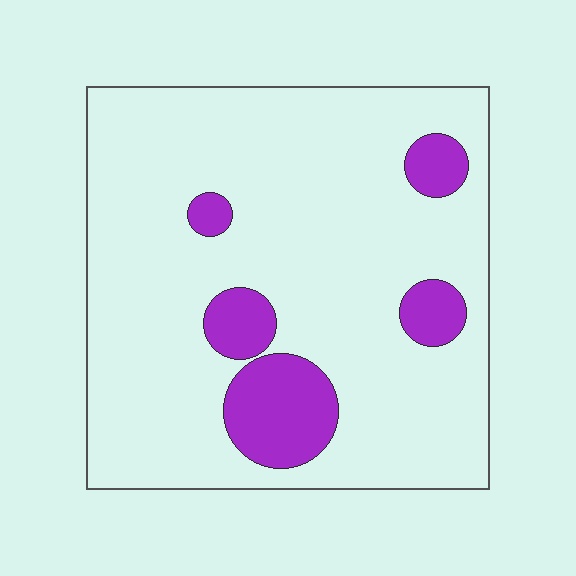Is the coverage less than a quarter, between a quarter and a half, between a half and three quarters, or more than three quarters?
Less than a quarter.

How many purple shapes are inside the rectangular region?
5.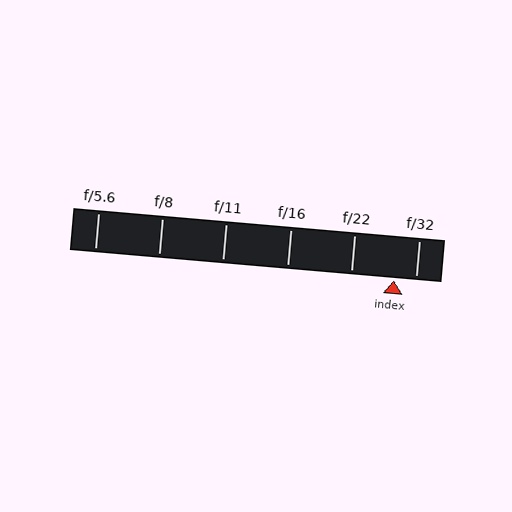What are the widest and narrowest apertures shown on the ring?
The widest aperture shown is f/5.6 and the narrowest is f/32.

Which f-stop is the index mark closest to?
The index mark is closest to f/32.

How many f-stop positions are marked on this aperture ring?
There are 6 f-stop positions marked.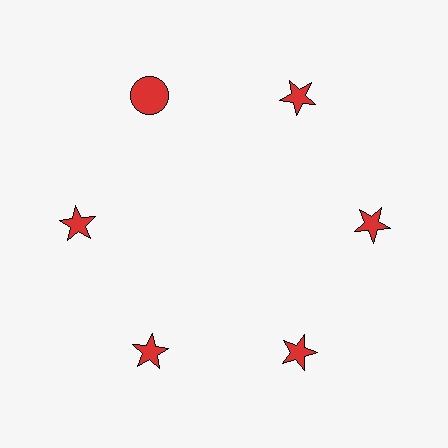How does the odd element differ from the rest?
It has a different shape: circle instead of star.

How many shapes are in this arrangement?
There are 6 shapes arranged in a ring pattern.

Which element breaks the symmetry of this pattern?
The red circle at roughly the 11 o'clock position breaks the symmetry. All other shapes are red stars.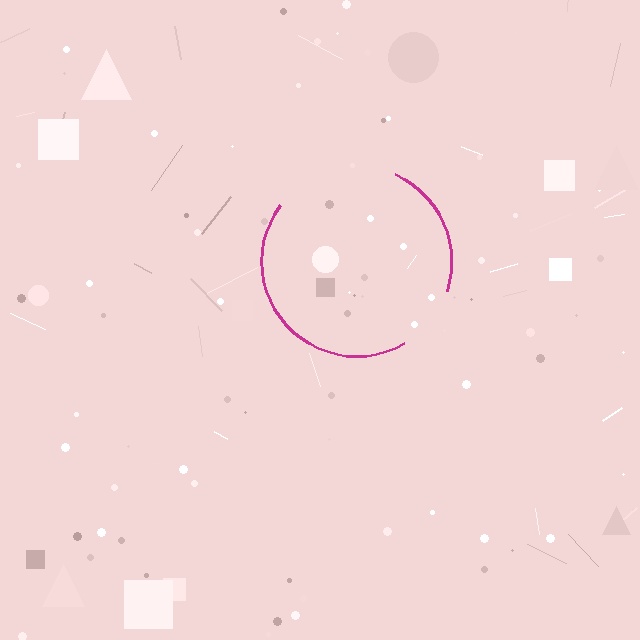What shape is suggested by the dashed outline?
The dashed outline suggests a circle.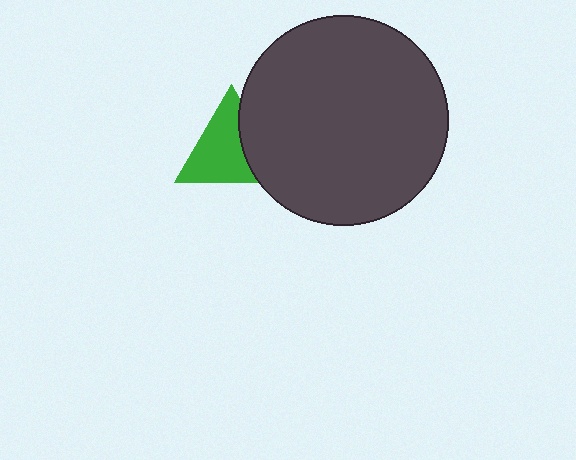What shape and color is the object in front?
The object in front is a dark gray circle.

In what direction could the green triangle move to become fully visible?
The green triangle could move left. That would shift it out from behind the dark gray circle entirely.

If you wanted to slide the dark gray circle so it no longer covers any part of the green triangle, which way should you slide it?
Slide it right — that is the most direct way to separate the two shapes.